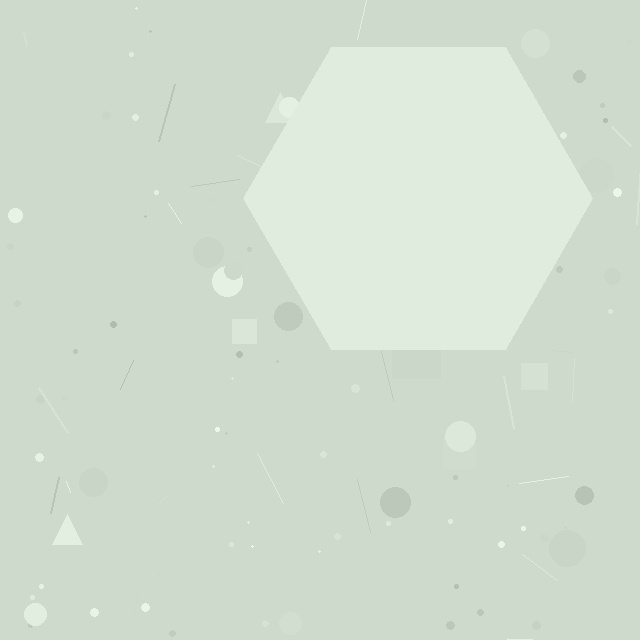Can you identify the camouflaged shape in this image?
The camouflaged shape is a hexagon.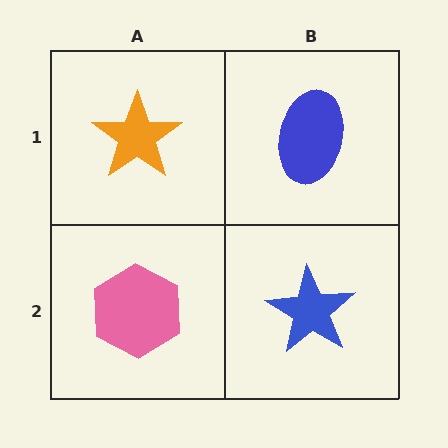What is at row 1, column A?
An orange star.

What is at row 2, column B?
A blue star.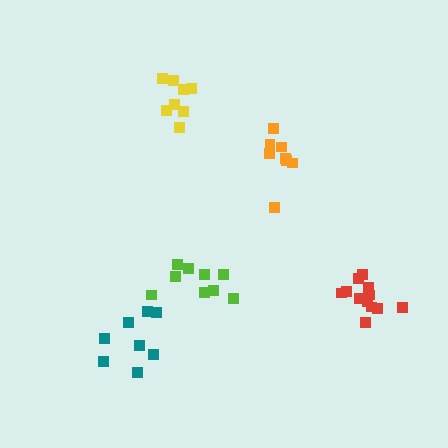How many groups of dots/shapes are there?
There are 5 groups.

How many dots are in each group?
Group 1: 9 dots, Group 2: 13 dots, Group 3: 8 dots, Group 4: 8 dots, Group 5: 8 dots (46 total).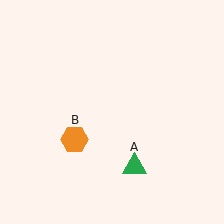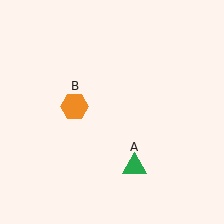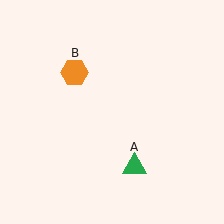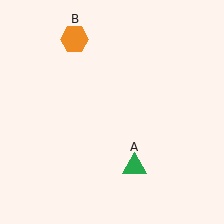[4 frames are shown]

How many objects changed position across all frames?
1 object changed position: orange hexagon (object B).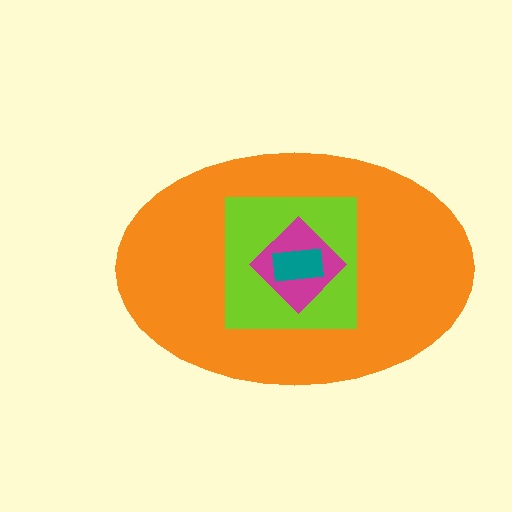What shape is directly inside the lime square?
The magenta diamond.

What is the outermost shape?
The orange ellipse.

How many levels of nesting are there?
4.